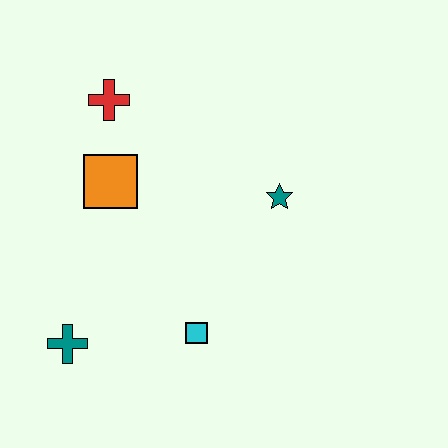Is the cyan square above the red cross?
No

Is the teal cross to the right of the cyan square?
No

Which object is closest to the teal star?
The cyan square is closest to the teal star.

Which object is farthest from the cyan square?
The red cross is farthest from the cyan square.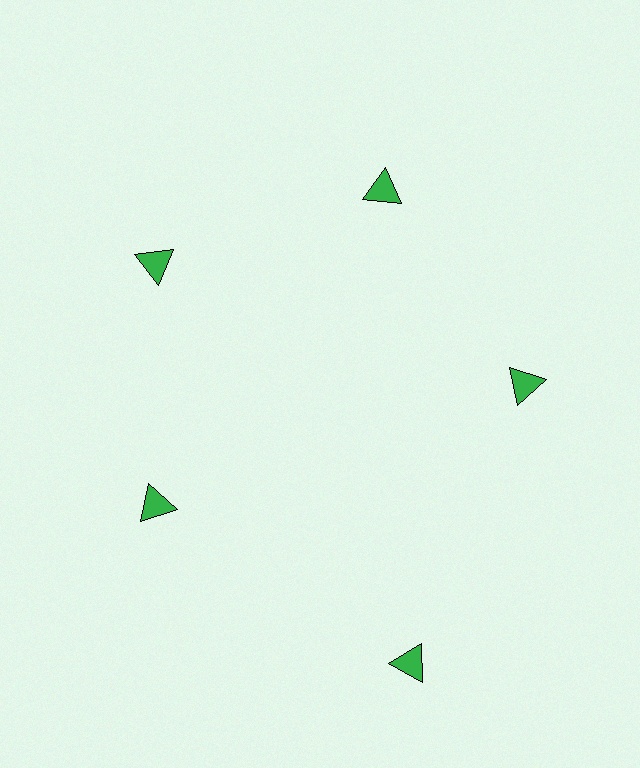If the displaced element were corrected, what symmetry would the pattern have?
It would have 5-fold rotational symmetry — the pattern would map onto itself every 72 degrees.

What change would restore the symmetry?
The symmetry would be restored by moving it inward, back onto the ring so that all 5 triangles sit at equal angles and equal distance from the center.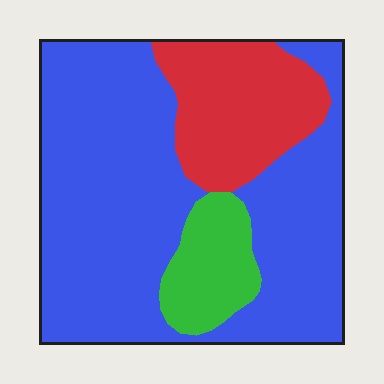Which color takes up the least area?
Green, at roughly 10%.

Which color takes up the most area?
Blue, at roughly 70%.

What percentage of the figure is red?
Red takes up about one fifth (1/5) of the figure.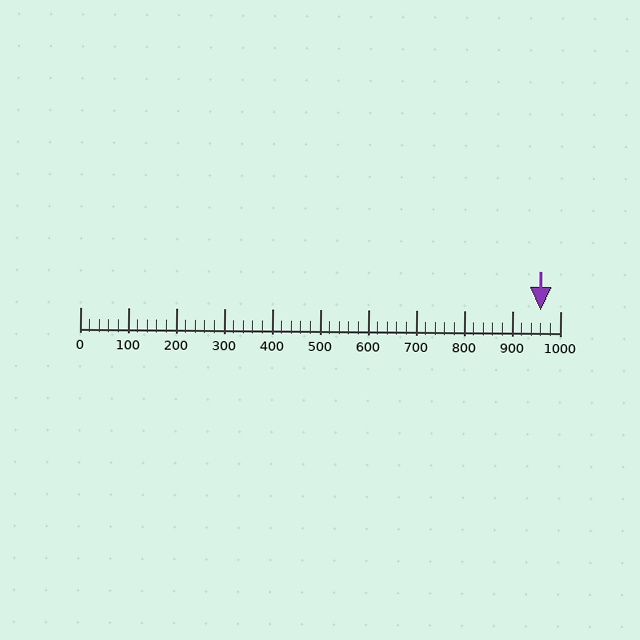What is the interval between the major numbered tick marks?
The major tick marks are spaced 100 units apart.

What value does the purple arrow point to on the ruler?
The purple arrow points to approximately 960.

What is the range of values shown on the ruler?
The ruler shows values from 0 to 1000.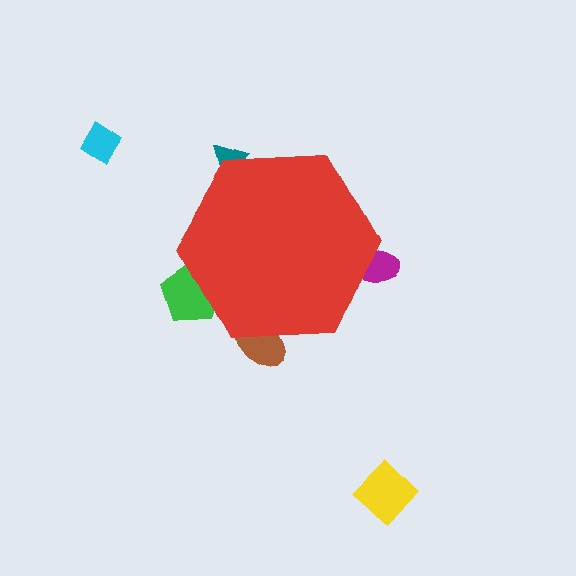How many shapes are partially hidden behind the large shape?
4 shapes are partially hidden.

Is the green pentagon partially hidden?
Yes, the green pentagon is partially hidden behind the red hexagon.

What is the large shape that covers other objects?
A red hexagon.